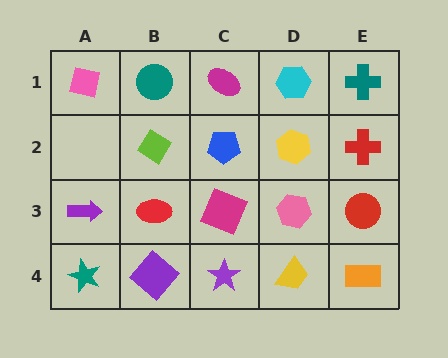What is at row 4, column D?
A yellow trapezoid.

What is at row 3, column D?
A pink hexagon.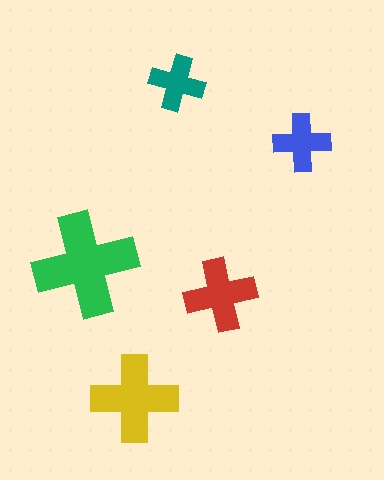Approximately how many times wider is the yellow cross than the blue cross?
About 1.5 times wider.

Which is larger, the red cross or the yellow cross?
The yellow one.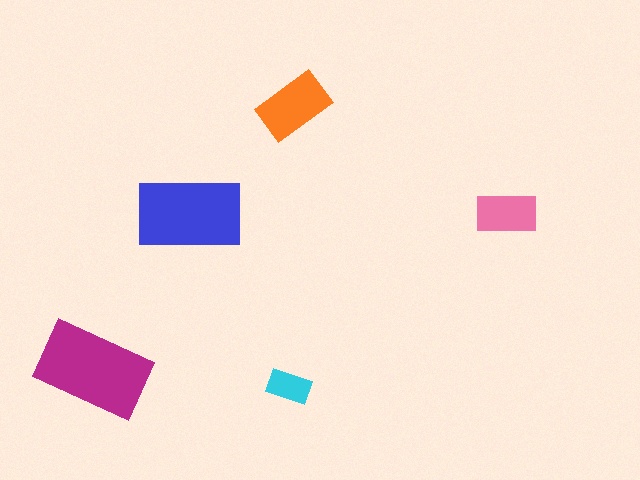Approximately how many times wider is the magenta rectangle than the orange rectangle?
About 1.5 times wider.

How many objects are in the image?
There are 5 objects in the image.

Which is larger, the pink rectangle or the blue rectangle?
The blue one.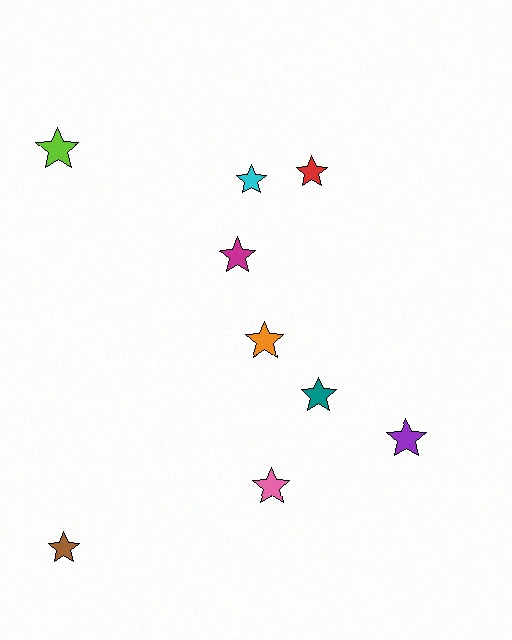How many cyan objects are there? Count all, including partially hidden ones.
There is 1 cyan object.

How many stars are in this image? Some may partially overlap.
There are 9 stars.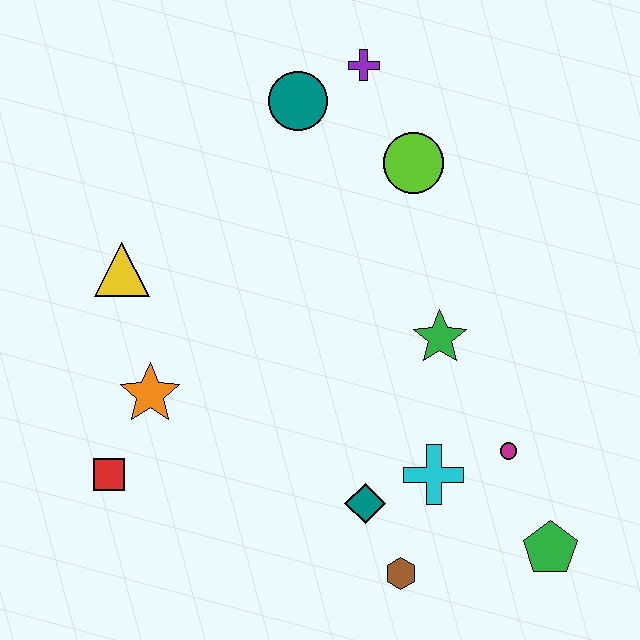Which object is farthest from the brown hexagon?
The purple cross is farthest from the brown hexagon.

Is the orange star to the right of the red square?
Yes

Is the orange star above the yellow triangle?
No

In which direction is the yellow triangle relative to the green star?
The yellow triangle is to the left of the green star.